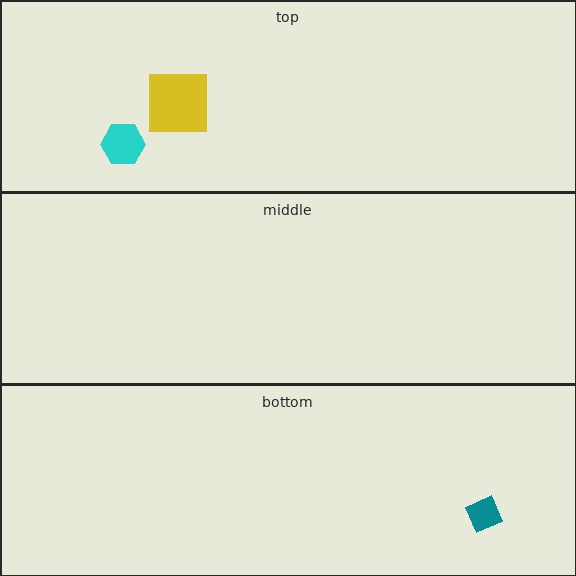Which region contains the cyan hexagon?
The top region.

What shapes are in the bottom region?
The teal diamond.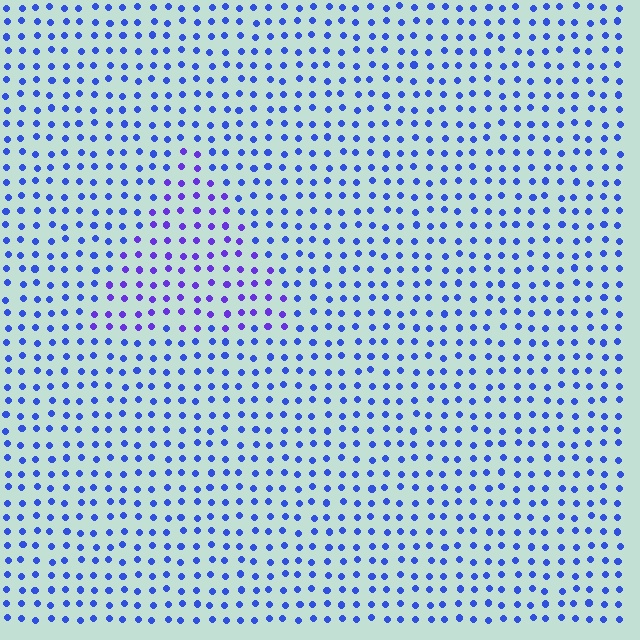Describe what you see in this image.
The image is filled with small blue elements in a uniform arrangement. A triangle-shaped region is visible where the elements are tinted to a slightly different hue, forming a subtle color boundary.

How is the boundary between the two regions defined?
The boundary is defined purely by a slight shift in hue (about 30 degrees). Spacing, size, and orientation are identical on both sides.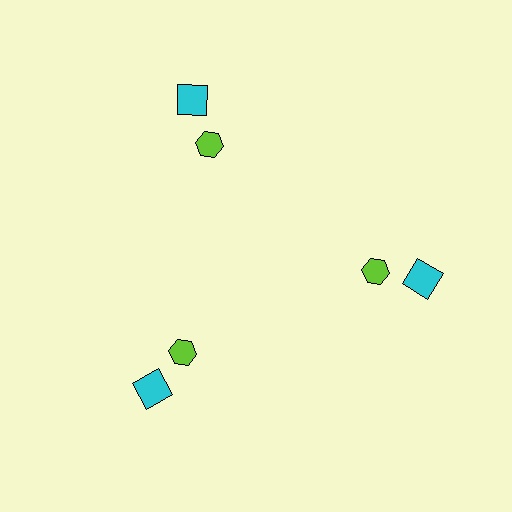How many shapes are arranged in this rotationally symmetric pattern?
There are 6 shapes, arranged in 3 groups of 2.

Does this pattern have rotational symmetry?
Yes, this pattern has 3-fold rotational symmetry. It looks the same after rotating 120 degrees around the center.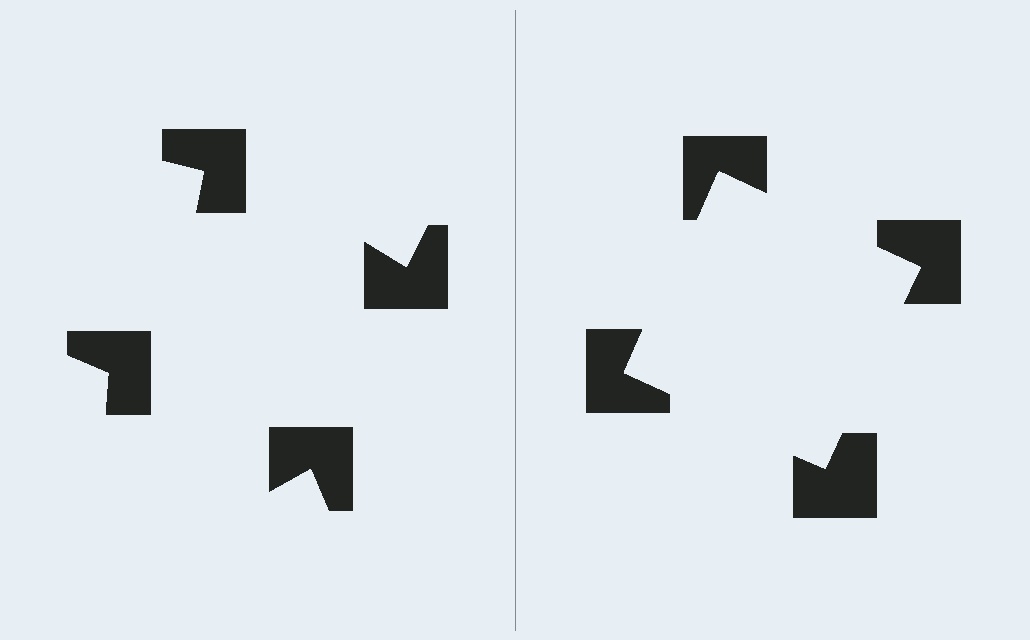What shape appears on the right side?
An illusory square.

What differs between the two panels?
The notched squares are positioned identically on both sides; only the wedge orientations differ. On the right they align to a square; on the left they are misaligned.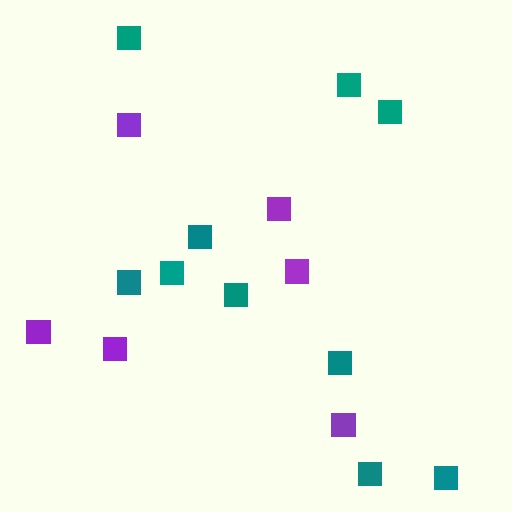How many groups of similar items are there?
There are 2 groups: one group of purple squares (6) and one group of teal squares (10).